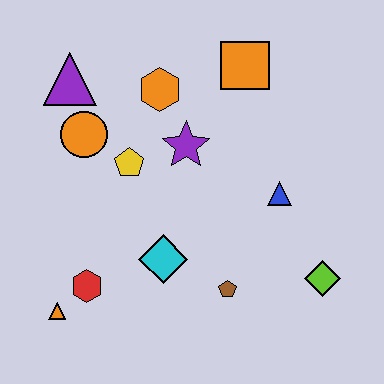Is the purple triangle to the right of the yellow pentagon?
No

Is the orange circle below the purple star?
No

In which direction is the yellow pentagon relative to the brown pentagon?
The yellow pentagon is above the brown pentagon.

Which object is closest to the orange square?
The orange hexagon is closest to the orange square.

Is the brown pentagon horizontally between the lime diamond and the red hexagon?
Yes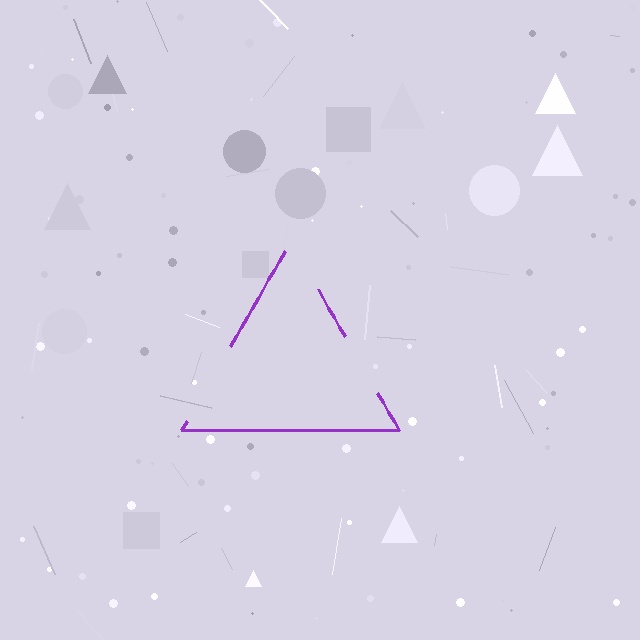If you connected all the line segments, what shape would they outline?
They would outline a triangle.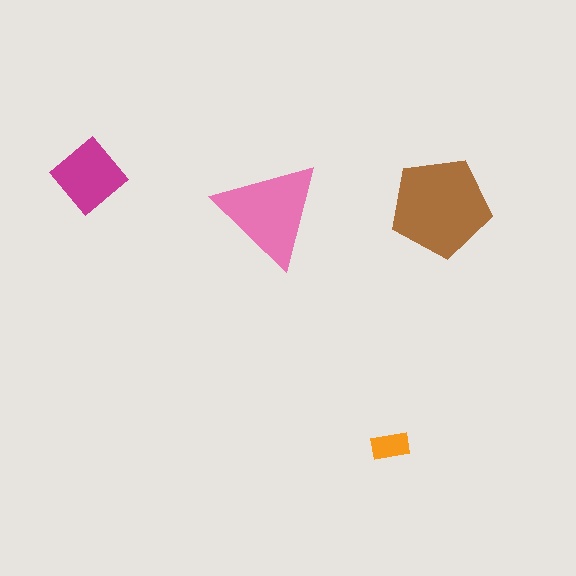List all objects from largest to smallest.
The brown pentagon, the pink triangle, the magenta diamond, the orange rectangle.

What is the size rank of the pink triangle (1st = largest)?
2nd.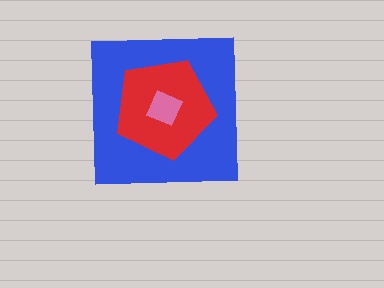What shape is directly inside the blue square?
The red pentagon.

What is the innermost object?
The pink square.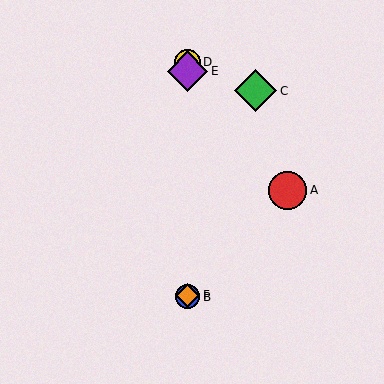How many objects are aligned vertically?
4 objects (B, D, E, F) are aligned vertically.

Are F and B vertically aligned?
Yes, both are at x≈187.